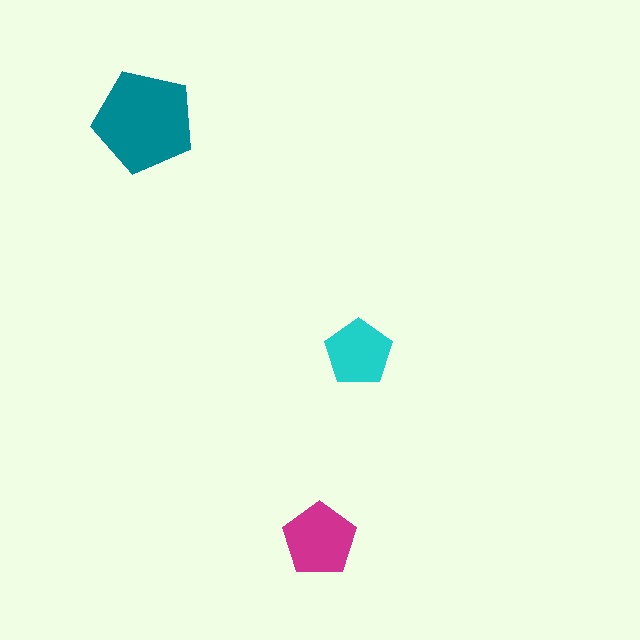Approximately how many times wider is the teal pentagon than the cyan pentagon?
About 1.5 times wider.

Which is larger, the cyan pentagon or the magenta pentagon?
The magenta one.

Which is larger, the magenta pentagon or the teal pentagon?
The teal one.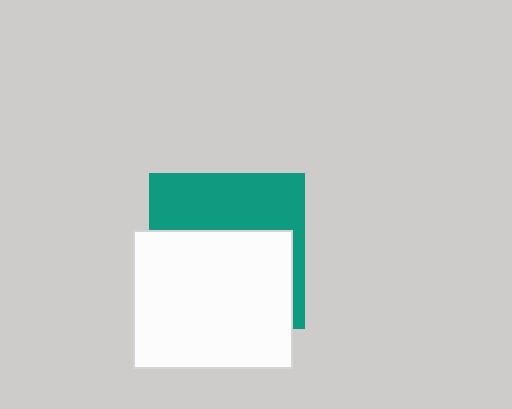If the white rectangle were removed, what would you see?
You would see the complete teal square.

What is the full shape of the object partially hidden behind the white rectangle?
The partially hidden object is a teal square.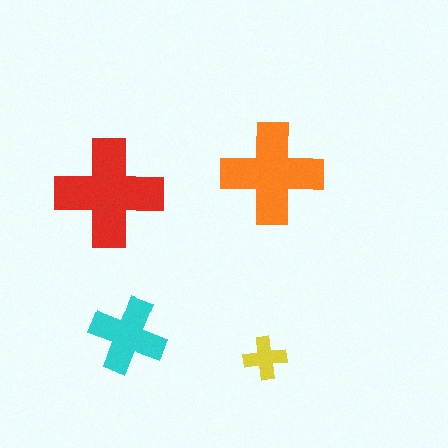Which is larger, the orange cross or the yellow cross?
The orange one.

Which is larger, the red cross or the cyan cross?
The red one.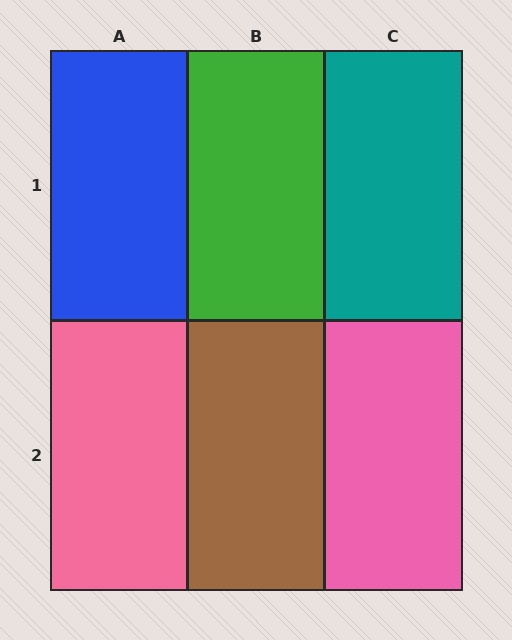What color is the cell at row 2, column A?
Pink.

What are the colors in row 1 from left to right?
Blue, green, teal.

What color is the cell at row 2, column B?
Brown.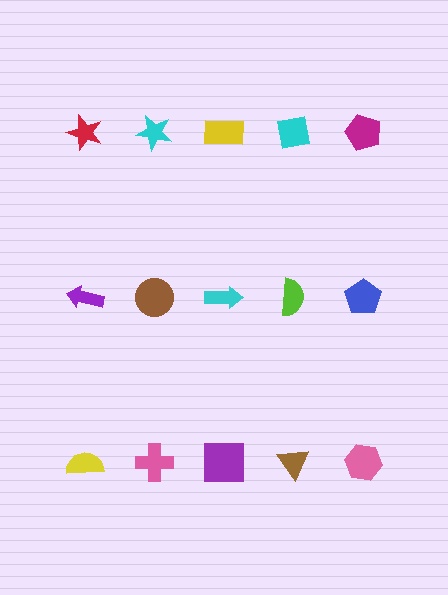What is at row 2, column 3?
A cyan arrow.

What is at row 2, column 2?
A brown circle.